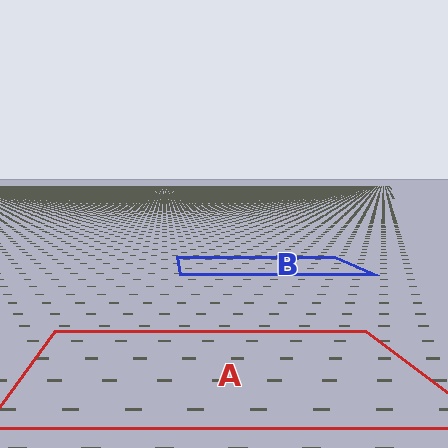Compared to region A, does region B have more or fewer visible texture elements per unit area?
Region B has more texture elements per unit area — they are packed more densely because it is farther away.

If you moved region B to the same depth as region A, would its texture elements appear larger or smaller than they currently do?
They would appear larger. At a closer depth, the same texture elements are projected at a bigger on-screen size.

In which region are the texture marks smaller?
The texture marks are smaller in region B, because it is farther away.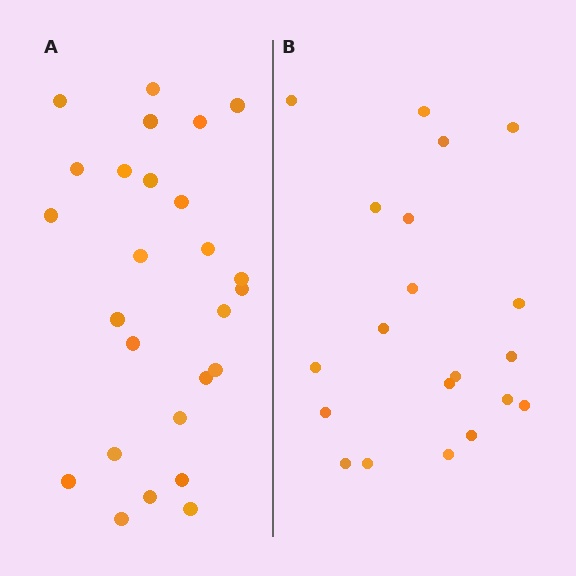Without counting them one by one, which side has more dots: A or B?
Region A (the left region) has more dots.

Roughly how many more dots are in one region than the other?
Region A has about 6 more dots than region B.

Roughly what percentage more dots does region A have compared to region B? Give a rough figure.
About 30% more.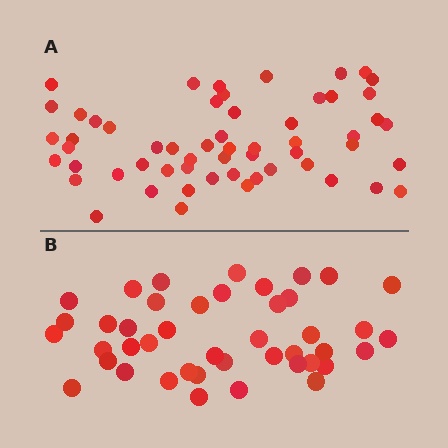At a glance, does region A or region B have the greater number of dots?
Region A (the top region) has more dots.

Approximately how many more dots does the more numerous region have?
Region A has approximately 15 more dots than region B.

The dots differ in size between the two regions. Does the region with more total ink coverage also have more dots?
No. Region B has more total ink coverage because its dots are larger, but region A actually contains more individual dots. Total area can be misleading — the number of items is what matters here.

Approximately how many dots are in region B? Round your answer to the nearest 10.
About 40 dots. (The exact count is 43, which rounds to 40.)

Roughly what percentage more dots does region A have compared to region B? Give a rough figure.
About 35% more.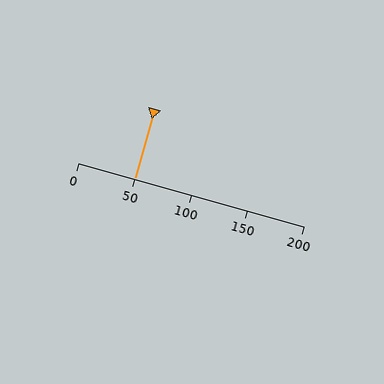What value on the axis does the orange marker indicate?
The marker indicates approximately 50.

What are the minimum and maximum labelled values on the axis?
The axis runs from 0 to 200.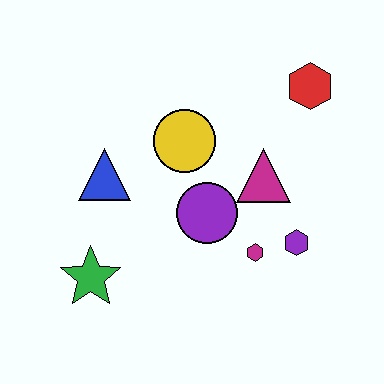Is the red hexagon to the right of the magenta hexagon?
Yes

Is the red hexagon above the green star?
Yes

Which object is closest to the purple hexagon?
The magenta hexagon is closest to the purple hexagon.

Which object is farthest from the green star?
The red hexagon is farthest from the green star.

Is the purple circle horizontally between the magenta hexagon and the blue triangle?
Yes